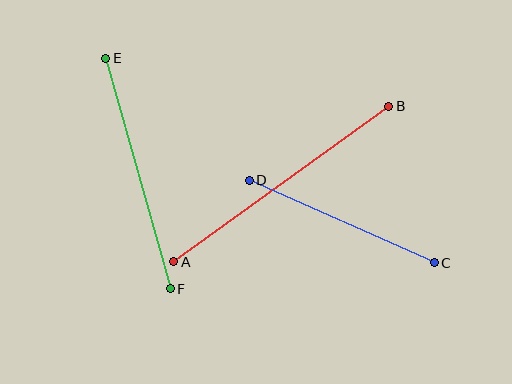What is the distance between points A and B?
The distance is approximately 265 pixels.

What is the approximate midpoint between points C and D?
The midpoint is at approximately (342, 222) pixels.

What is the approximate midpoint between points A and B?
The midpoint is at approximately (281, 184) pixels.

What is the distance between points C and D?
The distance is approximately 203 pixels.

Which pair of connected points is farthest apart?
Points A and B are farthest apart.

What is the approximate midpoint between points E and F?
The midpoint is at approximately (138, 173) pixels.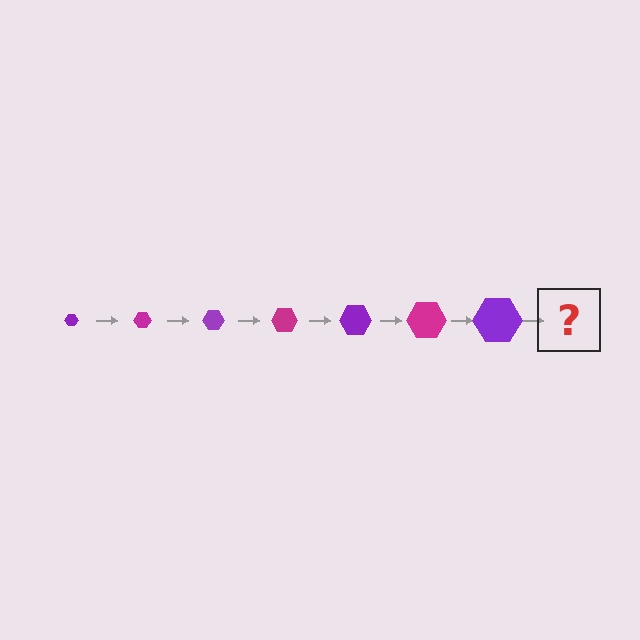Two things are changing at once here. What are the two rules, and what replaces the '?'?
The two rules are that the hexagon grows larger each step and the color cycles through purple and magenta. The '?' should be a magenta hexagon, larger than the previous one.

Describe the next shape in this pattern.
It should be a magenta hexagon, larger than the previous one.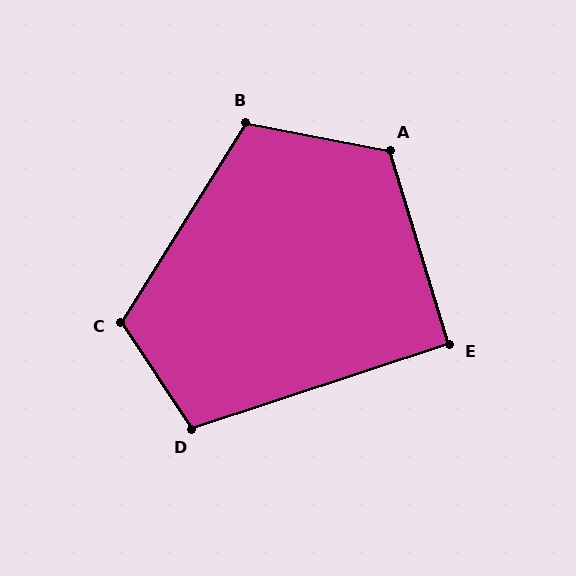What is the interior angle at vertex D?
Approximately 105 degrees (obtuse).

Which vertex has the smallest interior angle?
E, at approximately 91 degrees.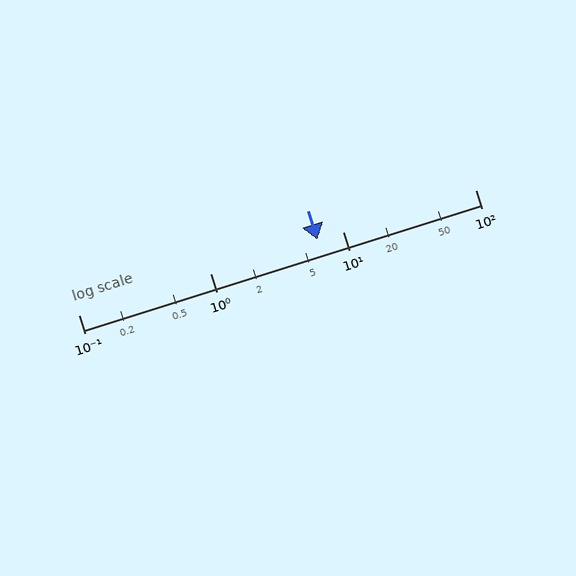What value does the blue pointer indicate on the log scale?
The pointer indicates approximately 6.4.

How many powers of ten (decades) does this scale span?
The scale spans 3 decades, from 0.1 to 100.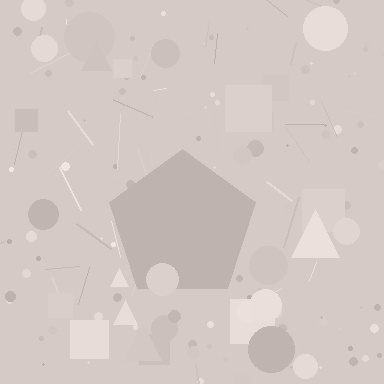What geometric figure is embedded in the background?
A pentagon is embedded in the background.